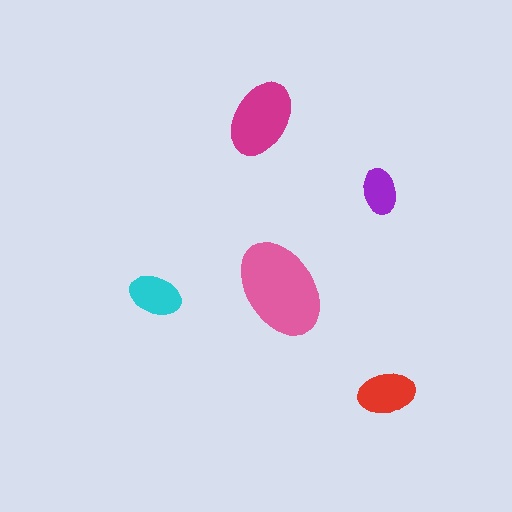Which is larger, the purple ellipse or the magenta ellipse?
The magenta one.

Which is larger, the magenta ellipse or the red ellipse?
The magenta one.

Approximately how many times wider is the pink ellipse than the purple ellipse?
About 2 times wider.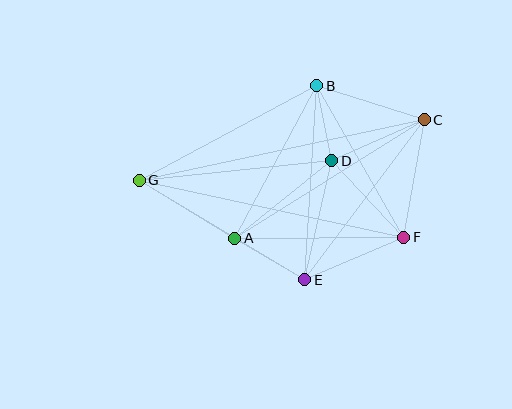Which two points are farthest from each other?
Points C and G are farthest from each other.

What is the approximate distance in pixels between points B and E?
The distance between B and E is approximately 195 pixels.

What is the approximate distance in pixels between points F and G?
The distance between F and G is approximately 271 pixels.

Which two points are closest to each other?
Points B and D are closest to each other.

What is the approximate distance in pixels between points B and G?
The distance between B and G is approximately 201 pixels.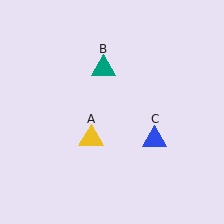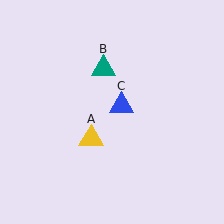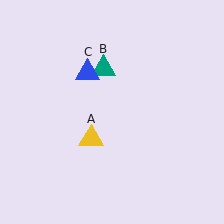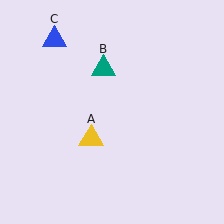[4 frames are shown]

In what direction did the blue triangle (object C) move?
The blue triangle (object C) moved up and to the left.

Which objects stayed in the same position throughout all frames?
Yellow triangle (object A) and teal triangle (object B) remained stationary.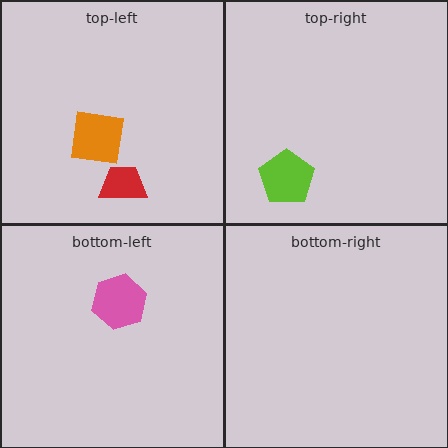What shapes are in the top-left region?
The orange square, the red trapezoid.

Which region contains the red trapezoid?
The top-left region.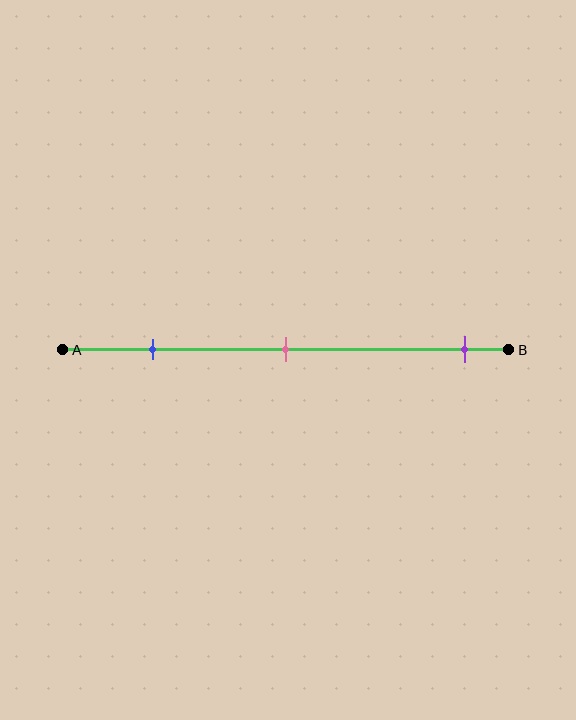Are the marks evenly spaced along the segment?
No, the marks are not evenly spaced.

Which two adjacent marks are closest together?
The blue and pink marks are the closest adjacent pair.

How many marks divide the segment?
There are 3 marks dividing the segment.